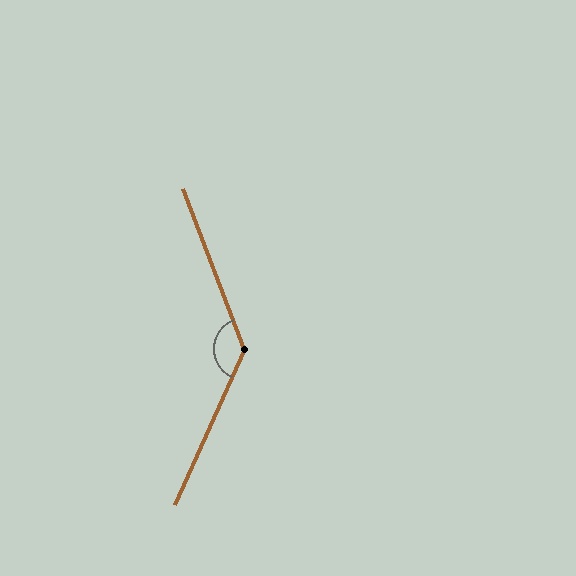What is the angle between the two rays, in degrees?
Approximately 135 degrees.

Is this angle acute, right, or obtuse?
It is obtuse.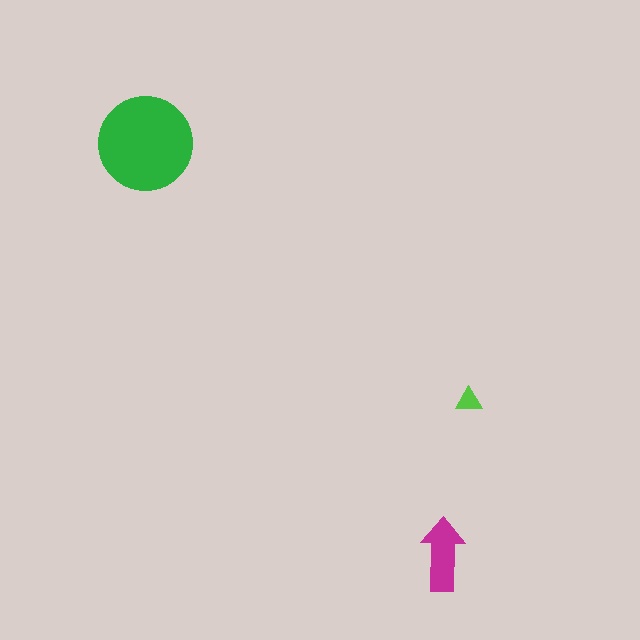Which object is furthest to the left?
The green circle is leftmost.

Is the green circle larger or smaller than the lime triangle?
Larger.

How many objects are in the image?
There are 3 objects in the image.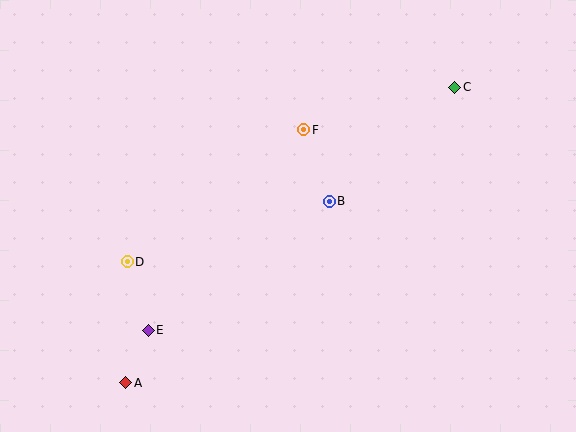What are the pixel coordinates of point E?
Point E is at (148, 330).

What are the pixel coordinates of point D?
Point D is at (127, 262).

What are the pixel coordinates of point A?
Point A is at (126, 383).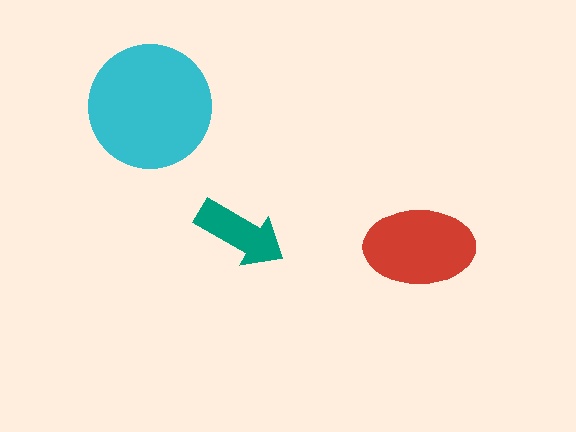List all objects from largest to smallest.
The cyan circle, the red ellipse, the teal arrow.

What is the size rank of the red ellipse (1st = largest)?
2nd.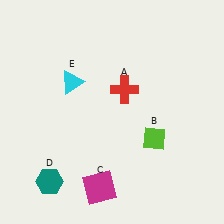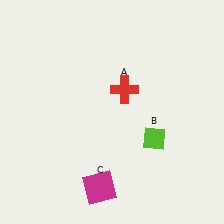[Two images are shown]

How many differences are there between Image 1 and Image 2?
There are 2 differences between the two images.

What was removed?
The cyan triangle (E), the teal hexagon (D) were removed in Image 2.